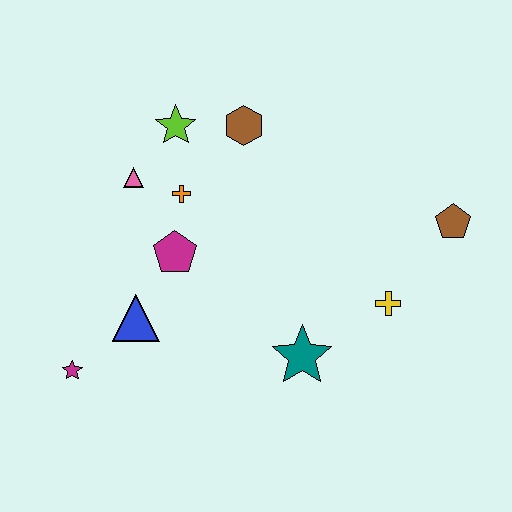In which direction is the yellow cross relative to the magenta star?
The yellow cross is to the right of the magenta star.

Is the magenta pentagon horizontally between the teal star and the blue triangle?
Yes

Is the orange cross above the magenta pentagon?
Yes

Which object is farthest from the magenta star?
The brown pentagon is farthest from the magenta star.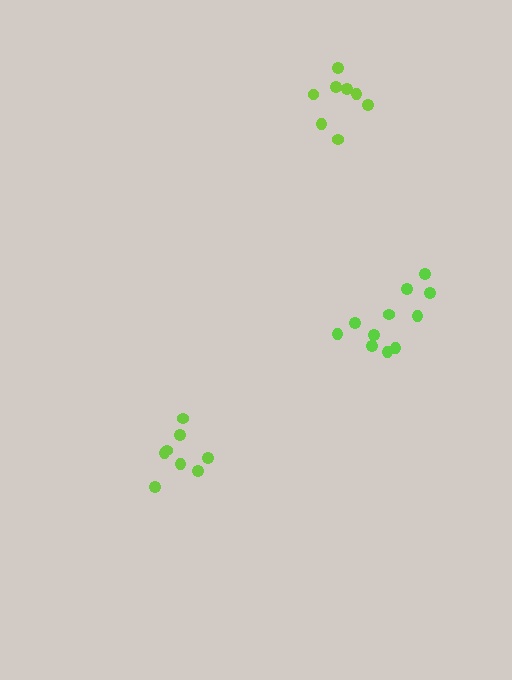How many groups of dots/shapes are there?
There are 3 groups.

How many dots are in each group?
Group 1: 11 dots, Group 2: 8 dots, Group 3: 8 dots (27 total).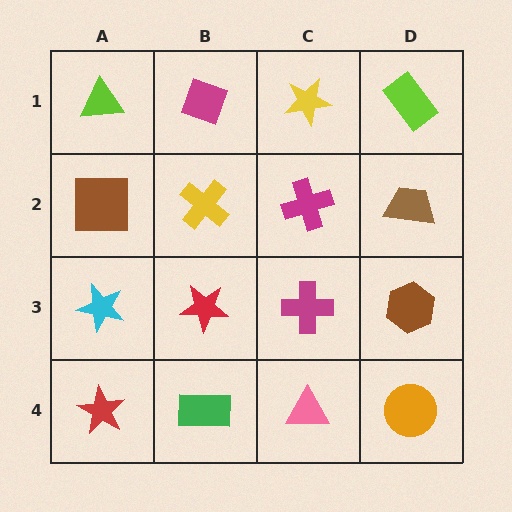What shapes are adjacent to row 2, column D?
A lime rectangle (row 1, column D), a brown hexagon (row 3, column D), a magenta cross (row 2, column C).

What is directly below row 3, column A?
A red star.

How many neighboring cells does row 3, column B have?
4.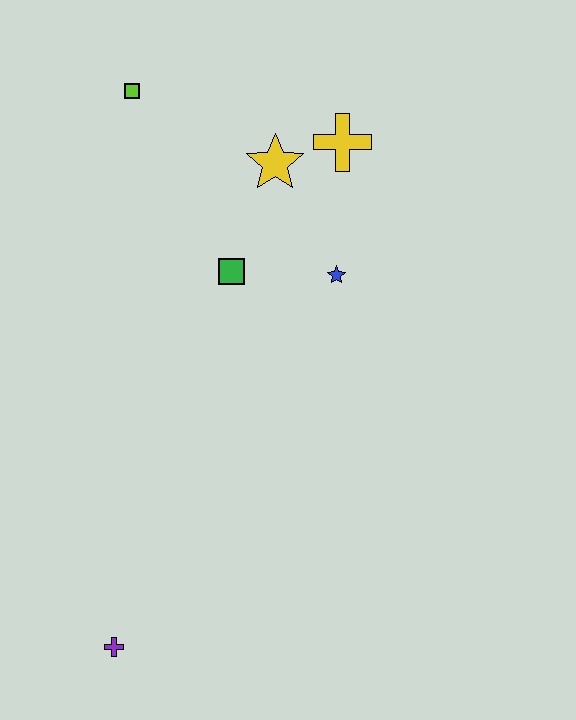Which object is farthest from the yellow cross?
The purple cross is farthest from the yellow cross.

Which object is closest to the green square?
The blue star is closest to the green square.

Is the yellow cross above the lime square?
No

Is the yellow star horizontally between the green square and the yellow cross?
Yes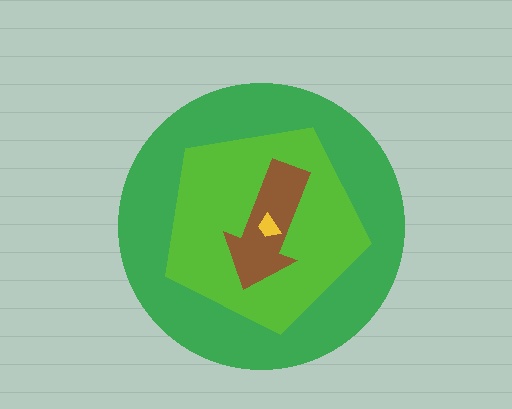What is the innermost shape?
The yellow trapezoid.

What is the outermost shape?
The green circle.